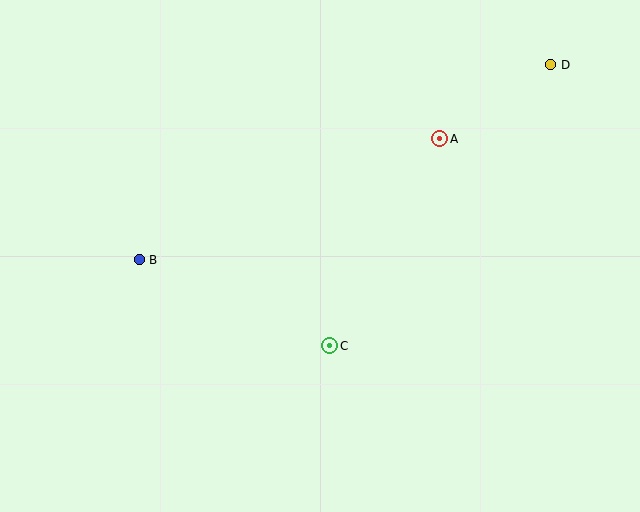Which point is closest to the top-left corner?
Point B is closest to the top-left corner.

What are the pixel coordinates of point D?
Point D is at (551, 65).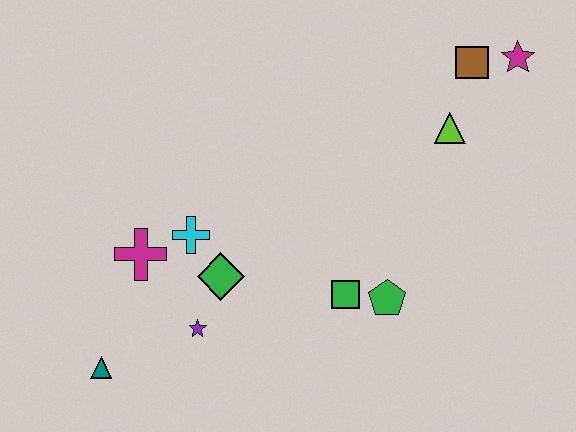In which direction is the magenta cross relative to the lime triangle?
The magenta cross is to the left of the lime triangle.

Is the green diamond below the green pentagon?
No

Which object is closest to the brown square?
The magenta star is closest to the brown square.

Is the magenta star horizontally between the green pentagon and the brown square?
No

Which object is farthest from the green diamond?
The magenta star is farthest from the green diamond.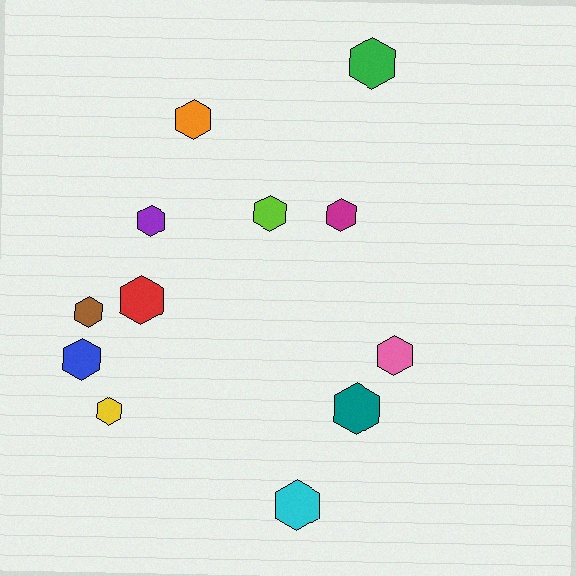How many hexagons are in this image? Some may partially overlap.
There are 12 hexagons.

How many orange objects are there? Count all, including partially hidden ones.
There is 1 orange object.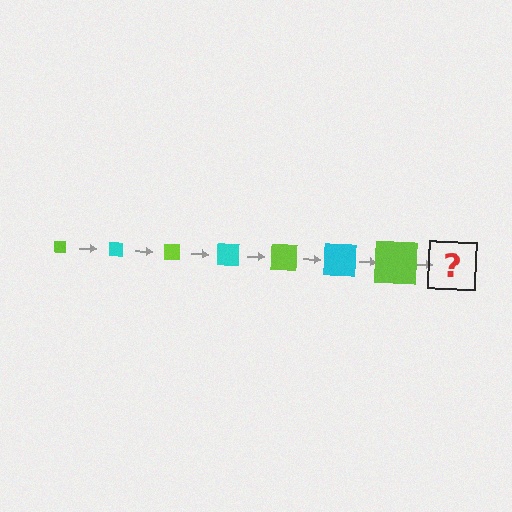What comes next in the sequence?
The next element should be a cyan square, larger than the previous one.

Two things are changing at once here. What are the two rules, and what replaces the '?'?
The two rules are that the square grows larger each step and the color cycles through lime and cyan. The '?' should be a cyan square, larger than the previous one.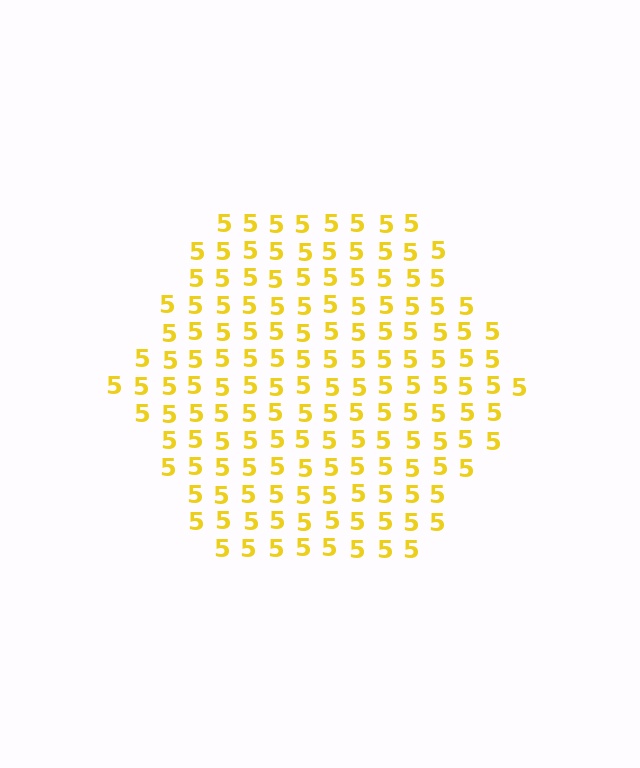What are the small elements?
The small elements are digit 5's.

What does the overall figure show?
The overall figure shows a hexagon.